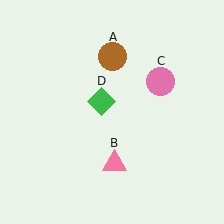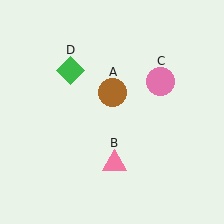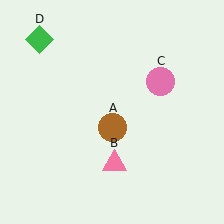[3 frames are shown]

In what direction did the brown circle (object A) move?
The brown circle (object A) moved down.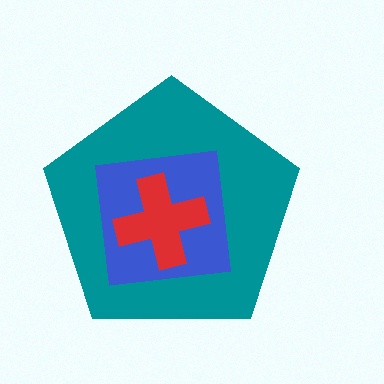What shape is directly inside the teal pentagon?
The blue square.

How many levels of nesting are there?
3.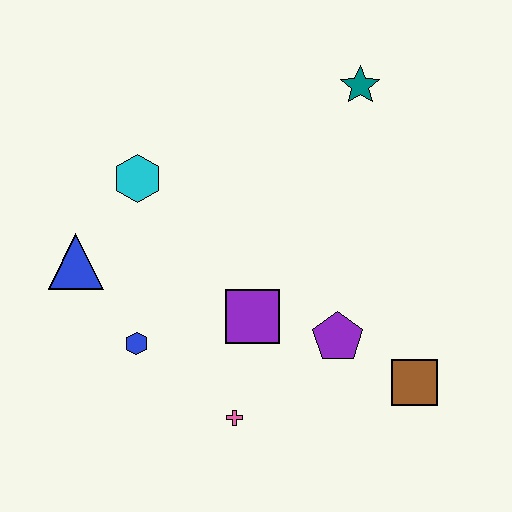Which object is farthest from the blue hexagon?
The teal star is farthest from the blue hexagon.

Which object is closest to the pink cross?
The purple square is closest to the pink cross.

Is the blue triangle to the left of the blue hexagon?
Yes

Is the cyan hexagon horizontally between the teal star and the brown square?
No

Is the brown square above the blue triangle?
No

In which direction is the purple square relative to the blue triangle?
The purple square is to the right of the blue triangle.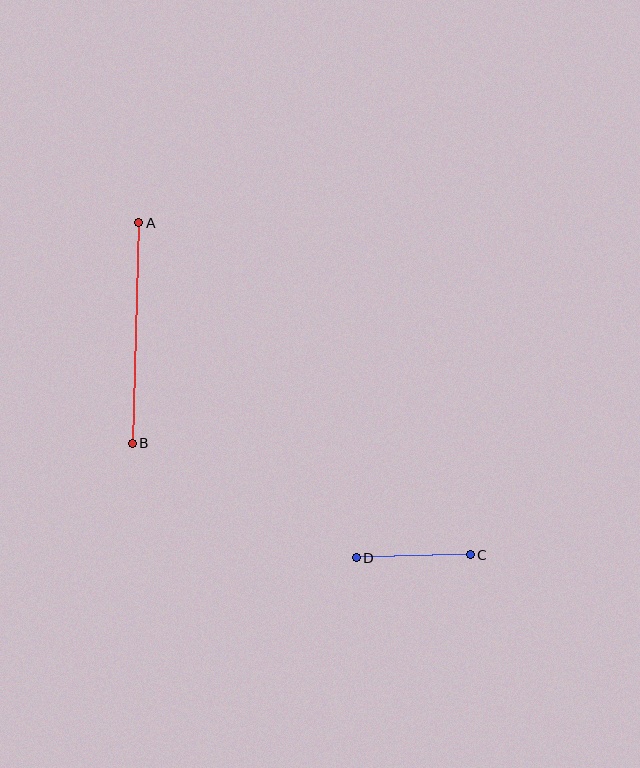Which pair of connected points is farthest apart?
Points A and B are farthest apart.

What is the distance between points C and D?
The distance is approximately 114 pixels.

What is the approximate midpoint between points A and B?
The midpoint is at approximately (136, 333) pixels.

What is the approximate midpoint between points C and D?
The midpoint is at approximately (413, 556) pixels.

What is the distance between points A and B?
The distance is approximately 221 pixels.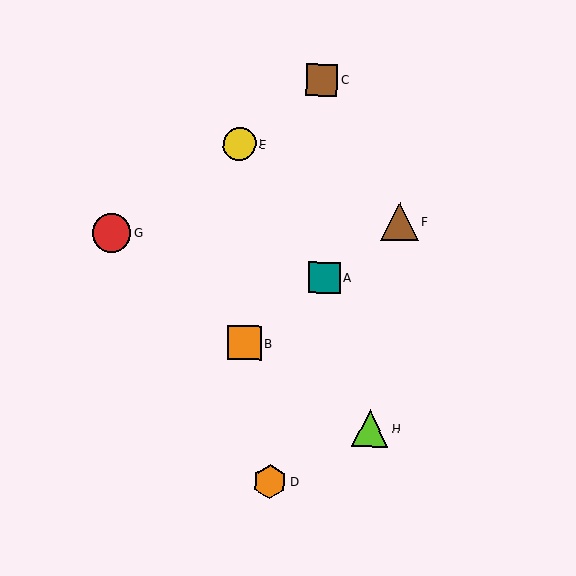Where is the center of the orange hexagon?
The center of the orange hexagon is at (270, 481).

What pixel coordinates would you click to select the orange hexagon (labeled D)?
Click at (270, 481) to select the orange hexagon D.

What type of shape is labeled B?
Shape B is an orange square.